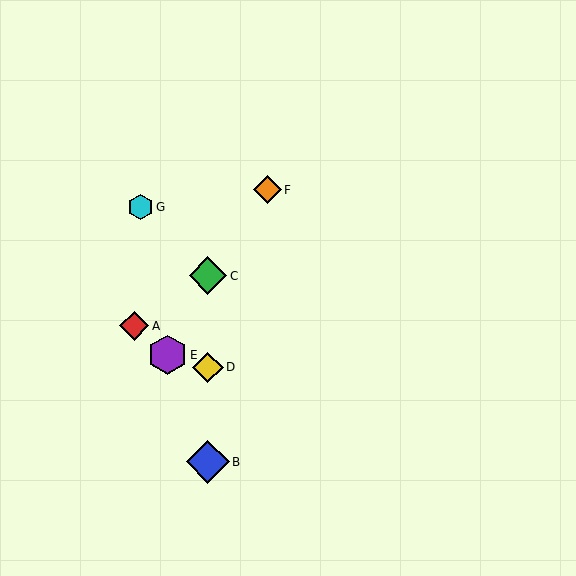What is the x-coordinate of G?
Object G is at x≈141.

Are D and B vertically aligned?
Yes, both are at x≈208.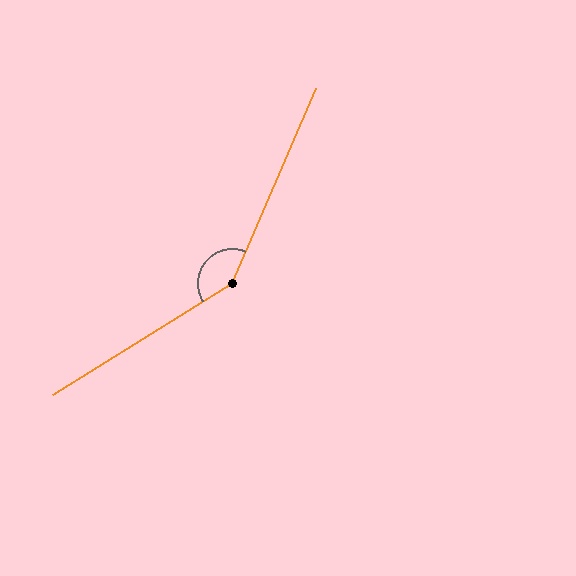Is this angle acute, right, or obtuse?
It is obtuse.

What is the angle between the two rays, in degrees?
Approximately 145 degrees.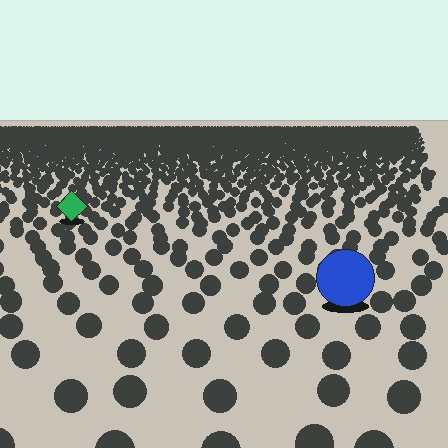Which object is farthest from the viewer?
The green diamond is farthest from the viewer. It appears smaller and the ground texture around it is denser.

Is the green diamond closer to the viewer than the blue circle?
No. The blue circle is closer — you can tell from the texture gradient: the ground texture is coarser near it.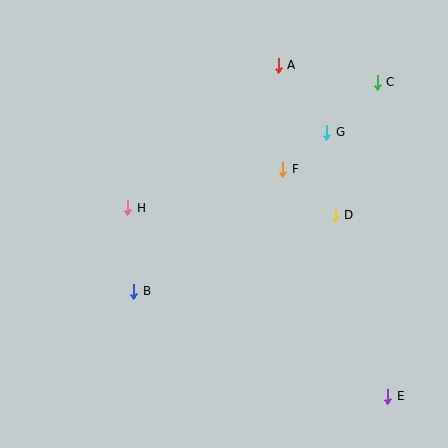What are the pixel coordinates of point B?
Point B is at (134, 291).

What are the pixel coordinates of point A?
Point A is at (278, 65).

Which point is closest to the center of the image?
Point F at (283, 169) is closest to the center.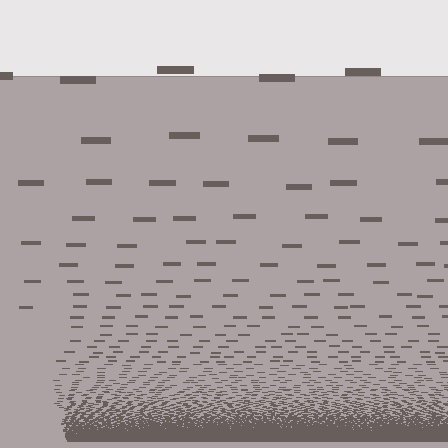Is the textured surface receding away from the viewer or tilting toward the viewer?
The surface appears to tilt toward the viewer. Texture elements get larger and sparser toward the top.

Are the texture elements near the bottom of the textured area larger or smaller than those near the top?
Smaller. The gradient is inverted — elements near the bottom are smaller and denser.